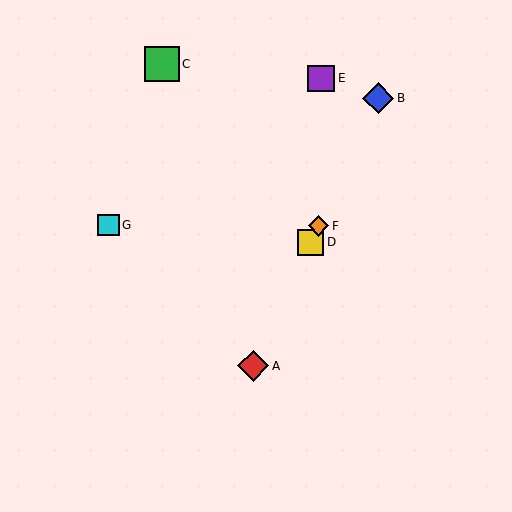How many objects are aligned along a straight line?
4 objects (A, B, D, F) are aligned along a straight line.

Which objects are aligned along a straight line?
Objects A, B, D, F are aligned along a straight line.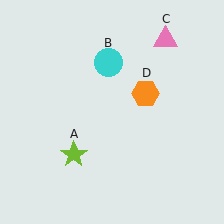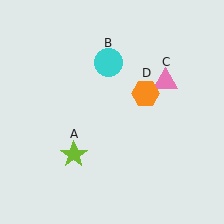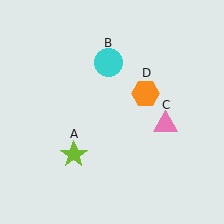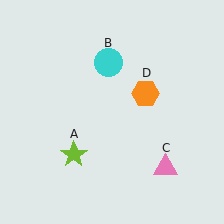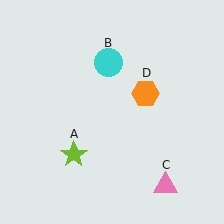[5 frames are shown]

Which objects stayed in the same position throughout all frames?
Lime star (object A) and cyan circle (object B) and orange hexagon (object D) remained stationary.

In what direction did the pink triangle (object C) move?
The pink triangle (object C) moved down.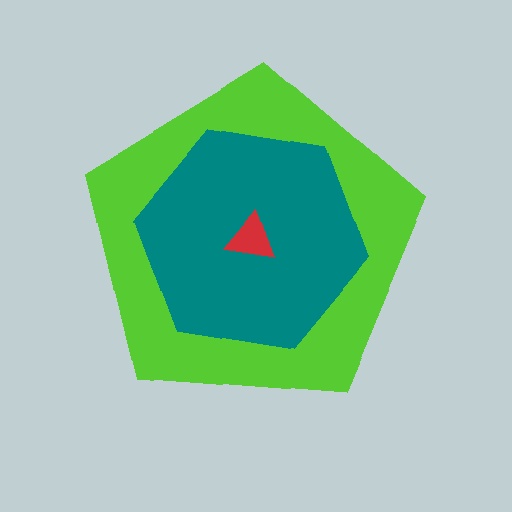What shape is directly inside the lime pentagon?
The teal hexagon.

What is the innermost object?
The red triangle.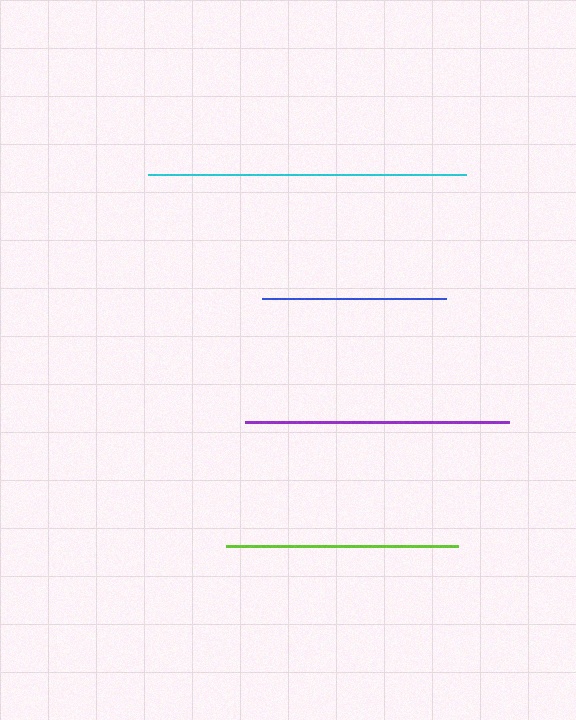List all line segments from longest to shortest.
From longest to shortest: cyan, purple, lime, blue.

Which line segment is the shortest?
The blue line is the shortest at approximately 184 pixels.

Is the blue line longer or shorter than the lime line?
The lime line is longer than the blue line.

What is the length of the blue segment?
The blue segment is approximately 184 pixels long.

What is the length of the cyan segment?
The cyan segment is approximately 318 pixels long.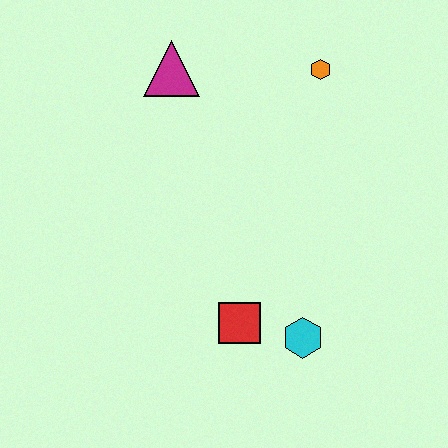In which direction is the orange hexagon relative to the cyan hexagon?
The orange hexagon is above the cyan hexagon.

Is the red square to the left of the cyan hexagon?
Yes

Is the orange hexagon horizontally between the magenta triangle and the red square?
No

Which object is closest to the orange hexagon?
The magenta triangle is closest to the orange hexagon.